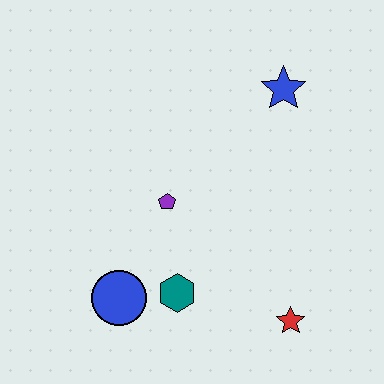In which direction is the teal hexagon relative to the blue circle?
The teal hexagon is to the right of the blue circle.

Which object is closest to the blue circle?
The teal hexagon is closest to the blue circle.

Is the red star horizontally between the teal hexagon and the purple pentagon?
No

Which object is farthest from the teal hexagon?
The blue star is farthest from the teal hexagon.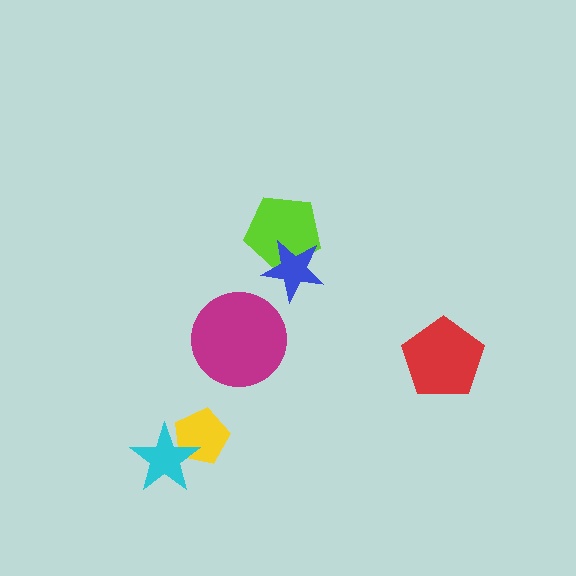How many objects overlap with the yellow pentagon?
1 object overlaps with the yellow pentagon.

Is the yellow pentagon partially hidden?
Yes, it is partially covered by another shape.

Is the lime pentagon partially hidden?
Yes, it is partially covered by another shape.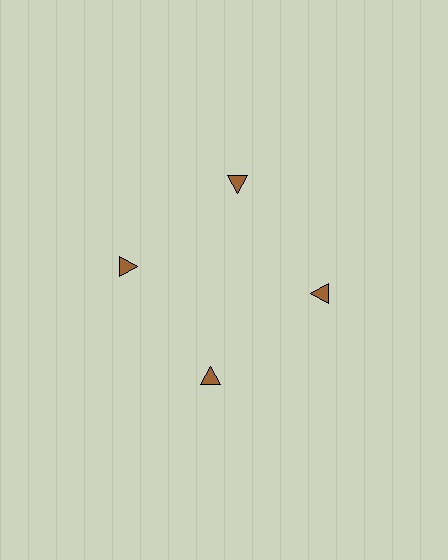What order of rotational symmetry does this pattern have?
This pattern has 4-fold rotational symmetry.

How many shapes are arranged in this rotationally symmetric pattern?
There are 4 shapes, arranged in 4 groups of 1.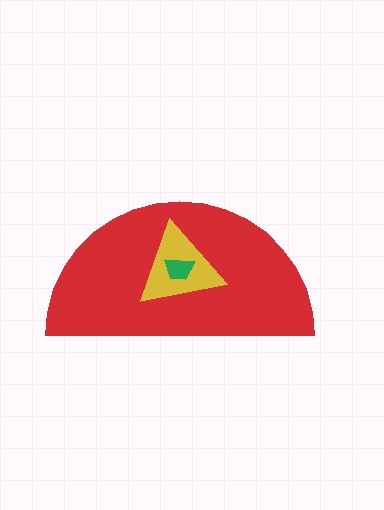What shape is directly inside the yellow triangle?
The green trapezoid.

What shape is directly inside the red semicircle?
The yellow triangle.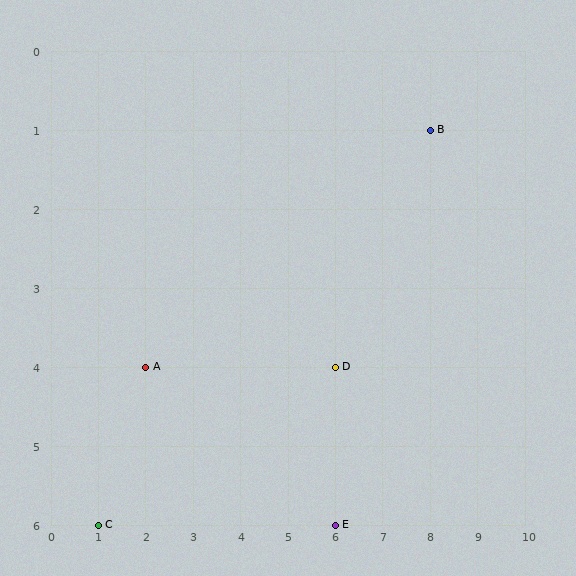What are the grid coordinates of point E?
Point E is at grid coordinates (6, 6).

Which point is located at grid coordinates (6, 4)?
Point D is at (6, 4).